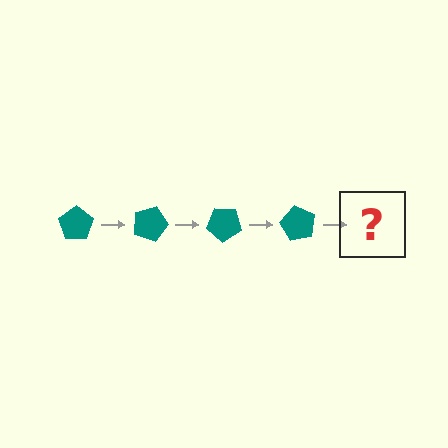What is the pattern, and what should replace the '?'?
The pattern is that the pentagon rotates 20 degrees each step. The '?' should be a teal pentagon rotated 80 degrees.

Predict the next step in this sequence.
The next step is a teal pentagon rotated 80 degrees.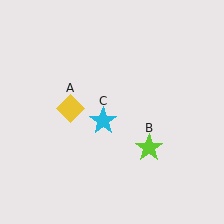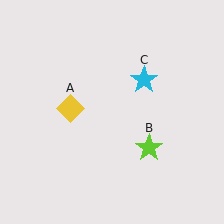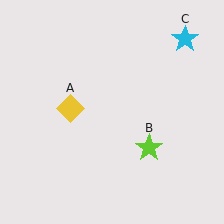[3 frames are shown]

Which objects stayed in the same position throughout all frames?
Yellow diamond (object A) and lime star (object B) remained stationary.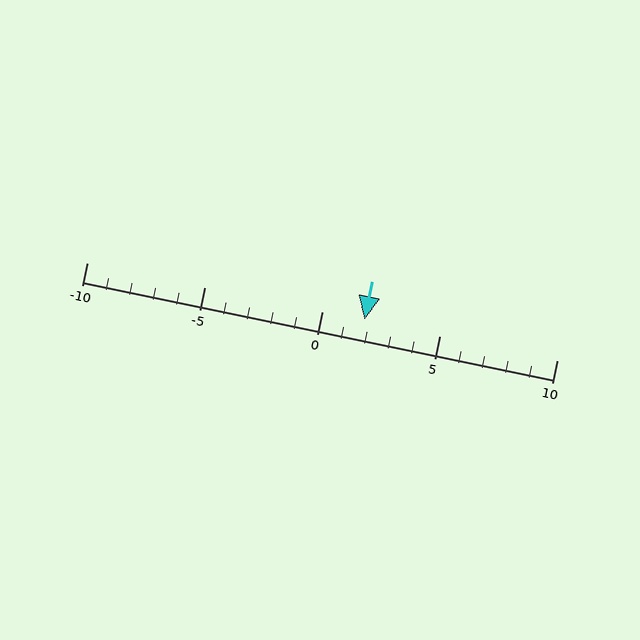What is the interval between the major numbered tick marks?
The major tick marks are spaced 5 units apart.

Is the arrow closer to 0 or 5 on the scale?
The arrow is closer to 0.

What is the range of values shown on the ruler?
The ruler shows values from -10 to 10.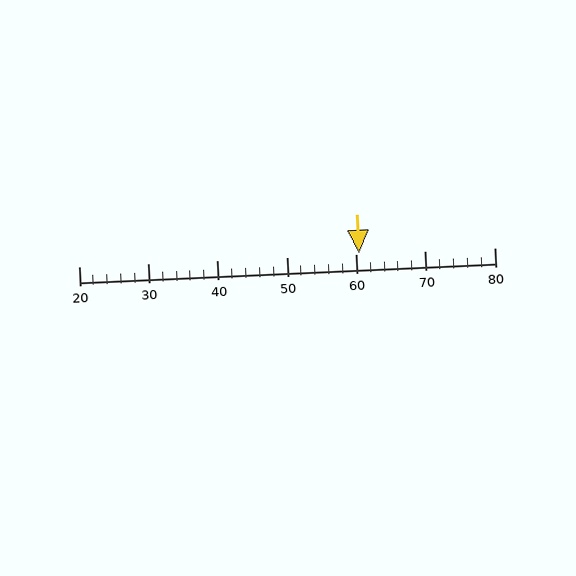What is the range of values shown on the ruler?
The ruler shows values from 20 to 80.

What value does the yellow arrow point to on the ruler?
The yellow arrow points to approximately 60.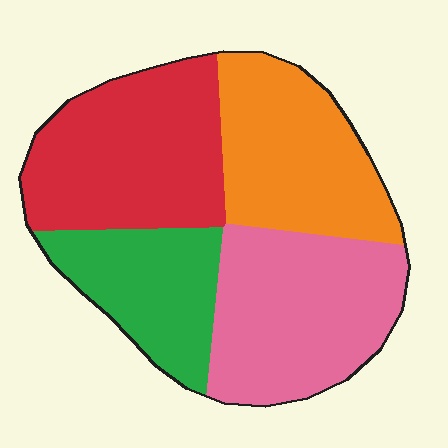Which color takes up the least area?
Green, at roughly 20%.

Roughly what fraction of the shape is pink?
Pink covers roughly 30% of the shape.